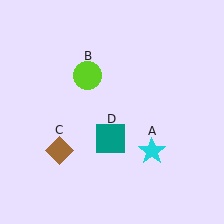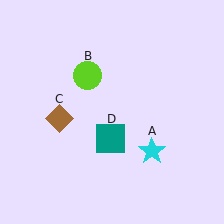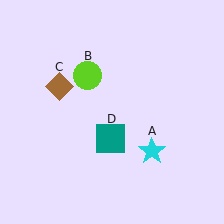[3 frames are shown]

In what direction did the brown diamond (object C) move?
The brown diamond (object C) moved up.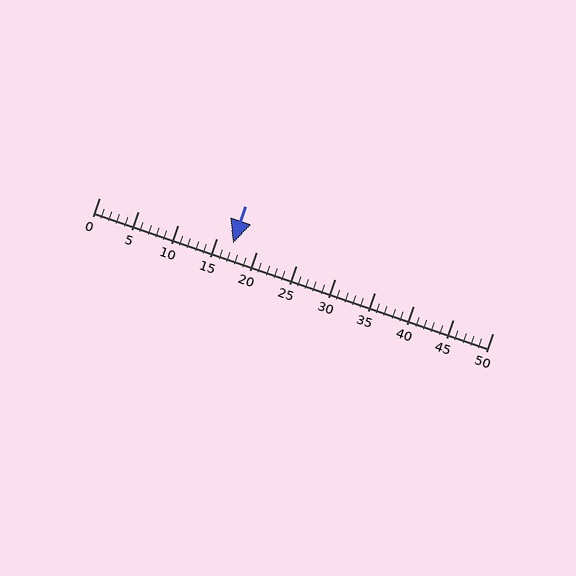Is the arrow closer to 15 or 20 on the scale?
The arrow is closer to 15.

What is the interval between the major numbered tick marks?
The major tick marks are spaced 5 units apart.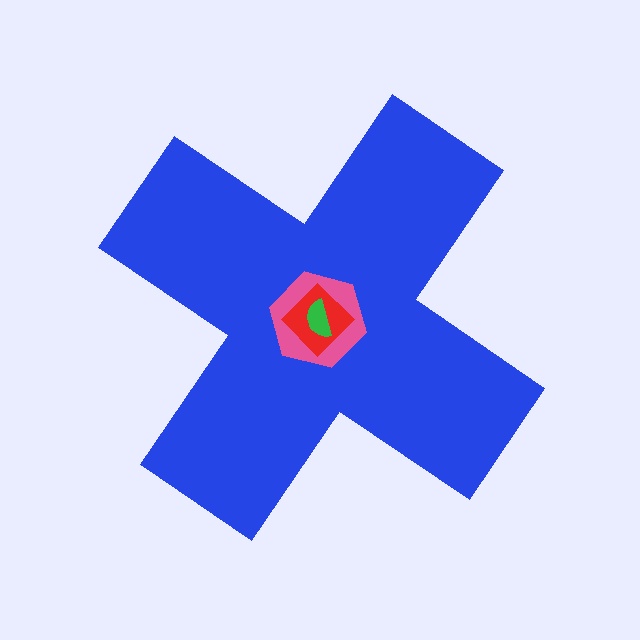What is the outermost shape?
The blue cross.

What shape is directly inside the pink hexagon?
The red diamond.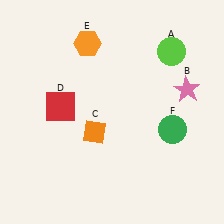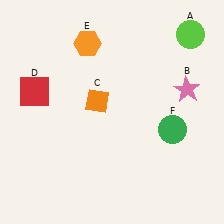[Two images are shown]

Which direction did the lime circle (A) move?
The lime circle (A) moved right.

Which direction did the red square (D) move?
The red square (D) moved left.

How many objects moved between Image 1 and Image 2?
3 objects moved between the two images.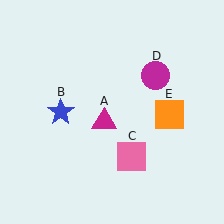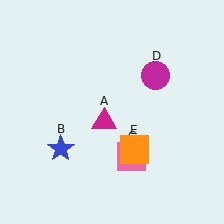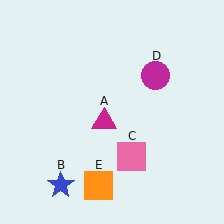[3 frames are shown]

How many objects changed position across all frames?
2 objects changed position: blue star (object B), orange square (object E).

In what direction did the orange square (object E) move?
The orange square (object E) moved down and to the left.